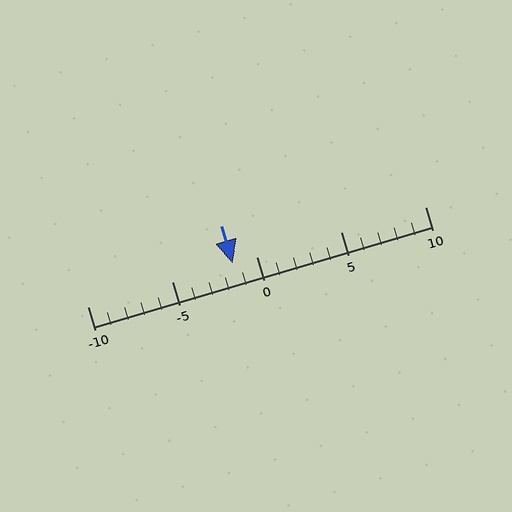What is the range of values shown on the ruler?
The ruler shows values from -10 to 10.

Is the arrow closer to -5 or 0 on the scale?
The arrow is closer to 0.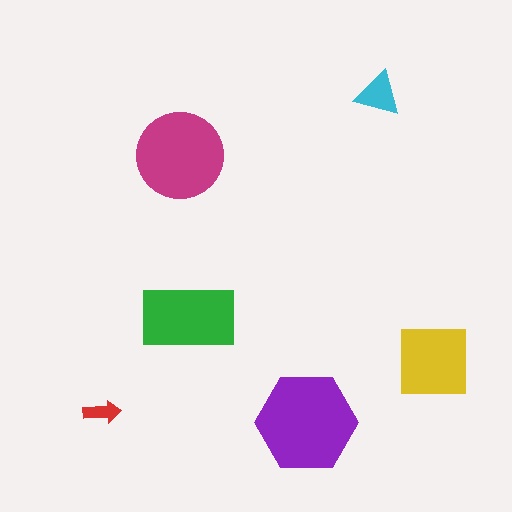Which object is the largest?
The purple hexagon.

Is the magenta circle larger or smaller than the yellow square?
Larger.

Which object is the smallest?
The red arrow.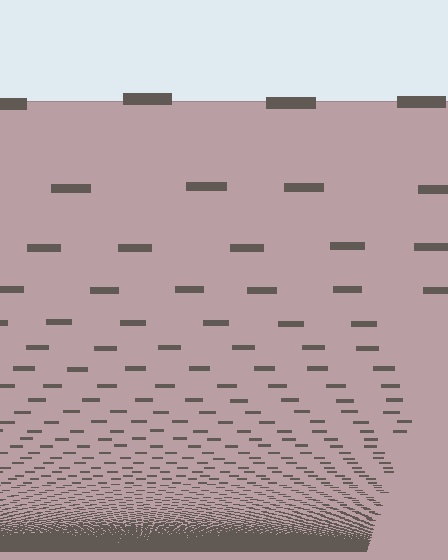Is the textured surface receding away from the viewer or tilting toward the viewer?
The surface appears to tilt toward the viewer. Texture elements get larger and sparser toward the top.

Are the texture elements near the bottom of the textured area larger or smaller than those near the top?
Smaller. The gradient is inverted — elements near the bottom are smaller and denser.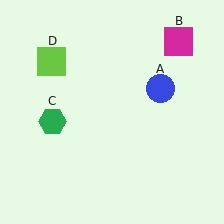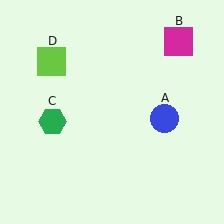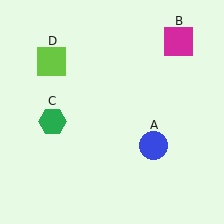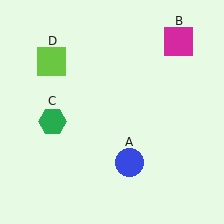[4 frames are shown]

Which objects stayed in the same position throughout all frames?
Magenta square (object B) and green hexagon (object C) and lime square (object D) remained stationary.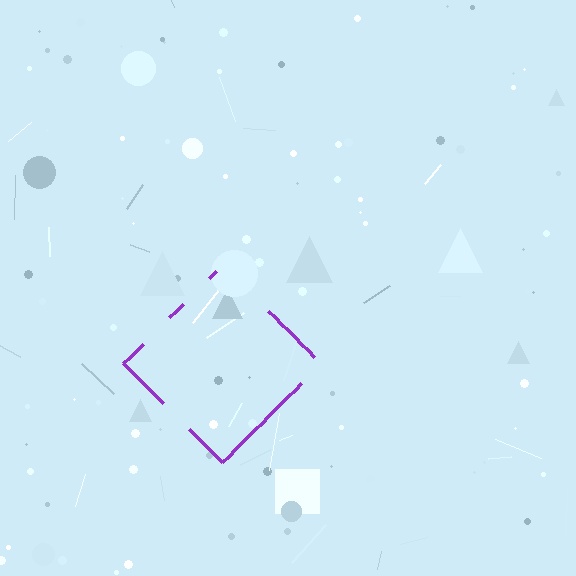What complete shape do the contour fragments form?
The contour fragments form a diamond.